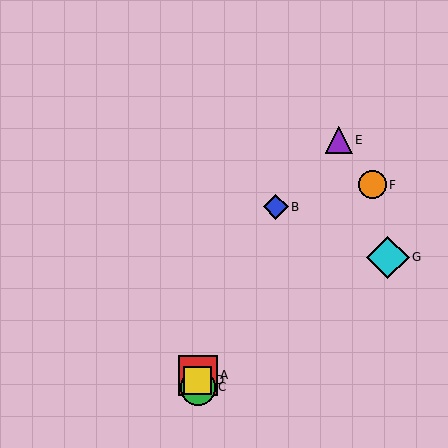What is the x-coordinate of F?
Object F is at x≈372.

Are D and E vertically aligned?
No, D is at x≈198 and E is at x≈339.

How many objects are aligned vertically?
3 objects (A, C, D) are aligned vertically.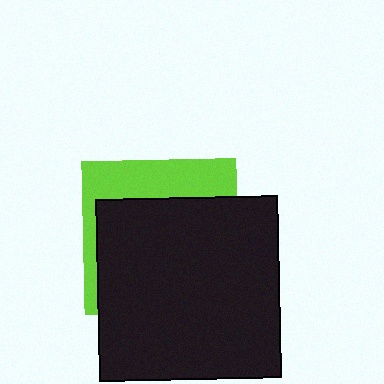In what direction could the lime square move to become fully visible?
The lime square could move up. That would shift it out from behind the black square entirely.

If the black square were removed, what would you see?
You would see the complete lime square.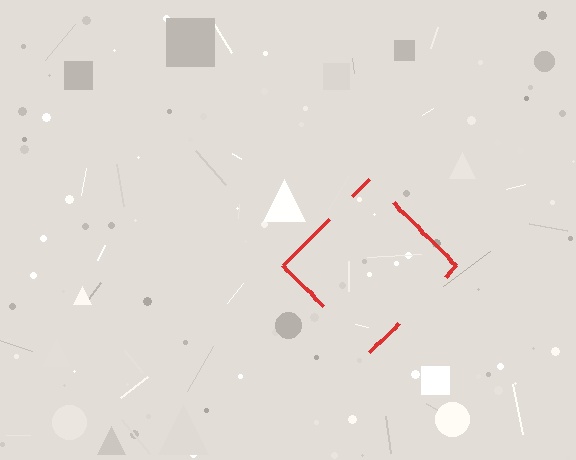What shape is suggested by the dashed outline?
The dashed outline suggests a diamond.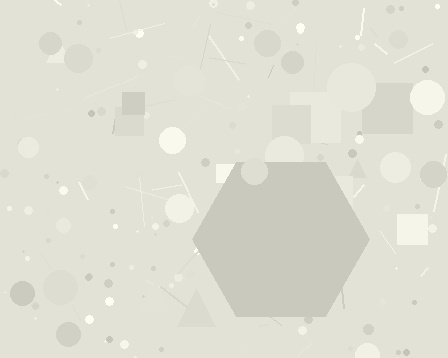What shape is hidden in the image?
A hexagon is hidden in the image.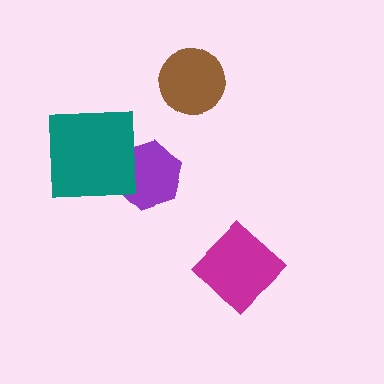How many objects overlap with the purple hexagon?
1 object overlaps with the purple hexagon.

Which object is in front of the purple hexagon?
The teal square is in front of the purple hexagon.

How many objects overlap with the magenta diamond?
0 objects overlap with the magenta diamond.